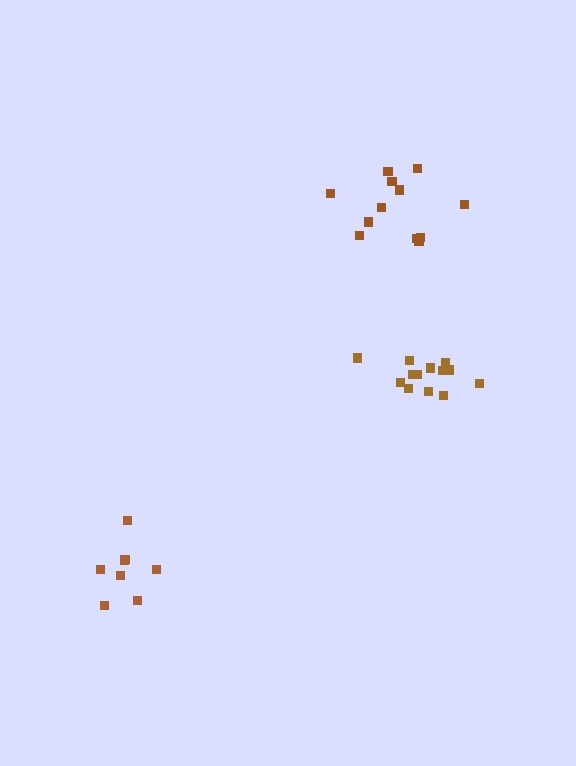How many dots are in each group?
Group 1: 13 dots, Group 2: 12 dots, Group 3: 8 dots (33 total).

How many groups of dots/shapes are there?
There are 3 groups.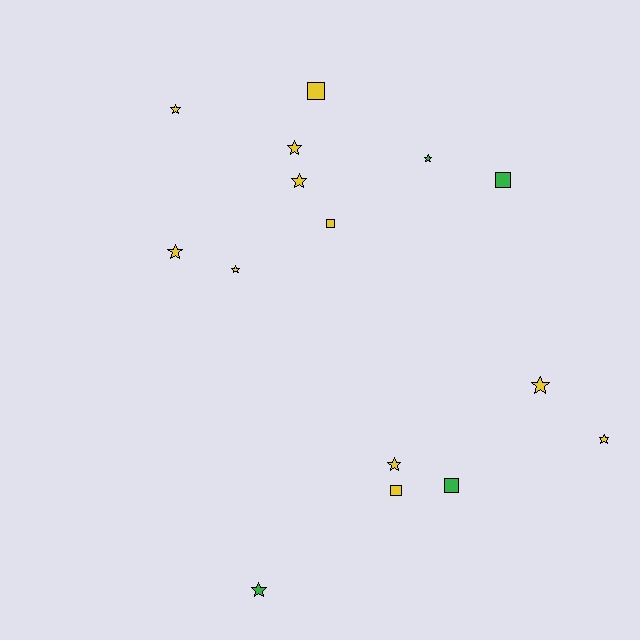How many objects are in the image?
There are 15 objects.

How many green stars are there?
There are 2 green stars.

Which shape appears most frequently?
Star, with 10 objects.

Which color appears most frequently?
Yellow, with 11 objects.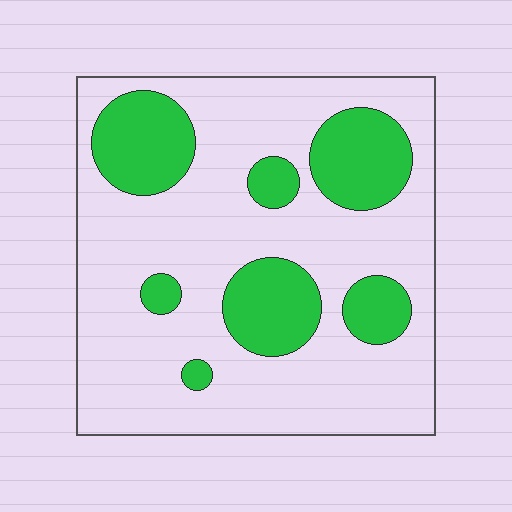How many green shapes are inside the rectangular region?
7.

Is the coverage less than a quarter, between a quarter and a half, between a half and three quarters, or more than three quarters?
Between a quarter and a half.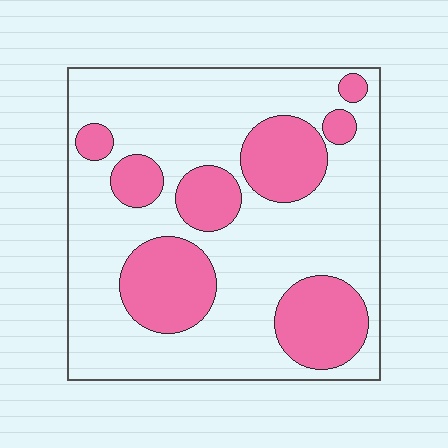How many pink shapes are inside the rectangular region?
8.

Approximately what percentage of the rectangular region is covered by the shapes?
Approximately 30%.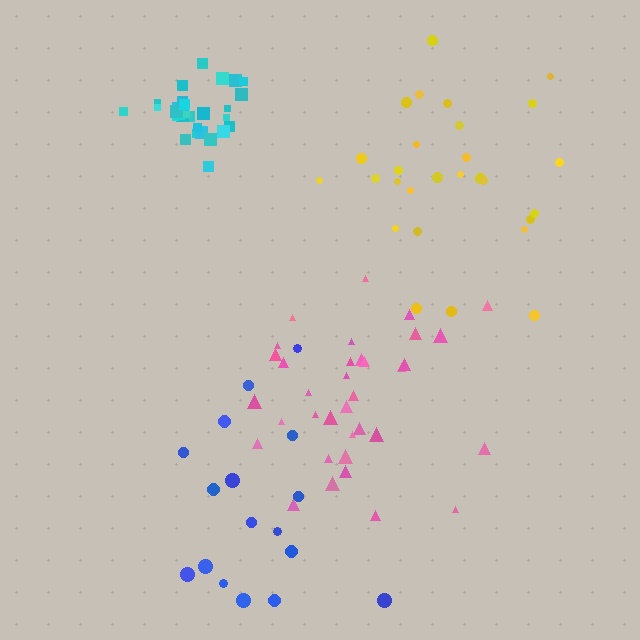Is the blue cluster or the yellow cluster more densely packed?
Yellow.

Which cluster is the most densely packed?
Cyan.